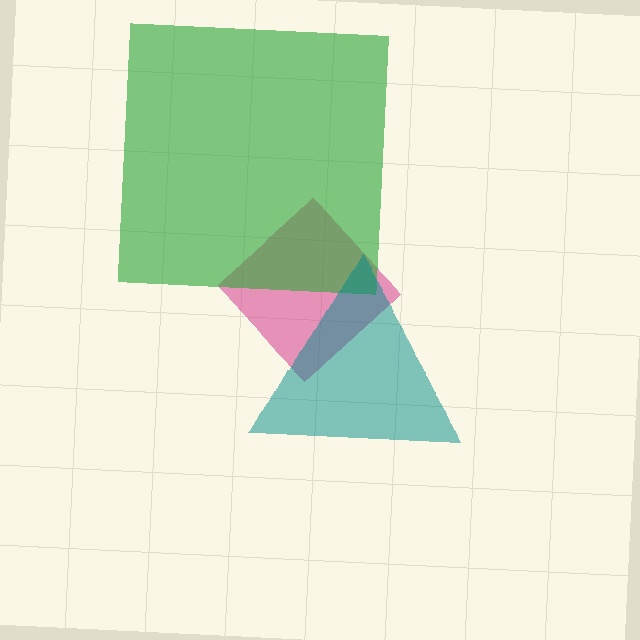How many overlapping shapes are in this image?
There are 3 overlapping shapes in the image.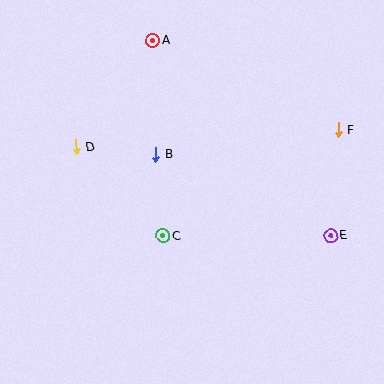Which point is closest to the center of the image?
Point B at (155, 155) is closest to the center.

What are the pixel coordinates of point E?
Point E is at (331, 236).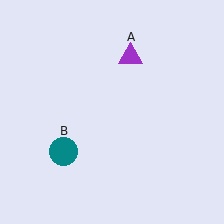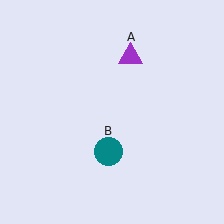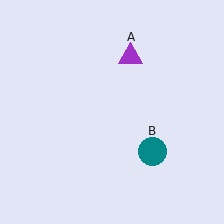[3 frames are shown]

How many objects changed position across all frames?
1 object changed position: teal circle (object B).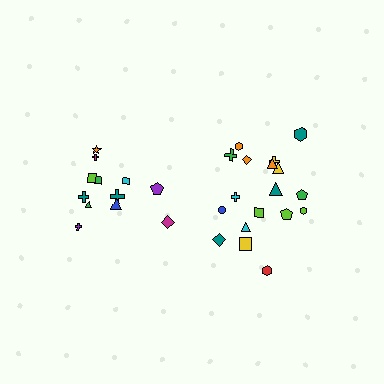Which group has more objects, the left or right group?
The right group.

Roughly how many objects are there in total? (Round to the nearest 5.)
Roughly 30 objects in total.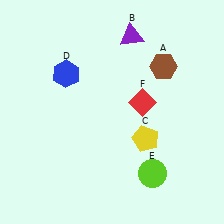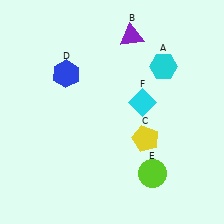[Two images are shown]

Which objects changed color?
A changed from brown to cyan. F changed from red to cyan.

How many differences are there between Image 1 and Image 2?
There are 2 differences between the two images.